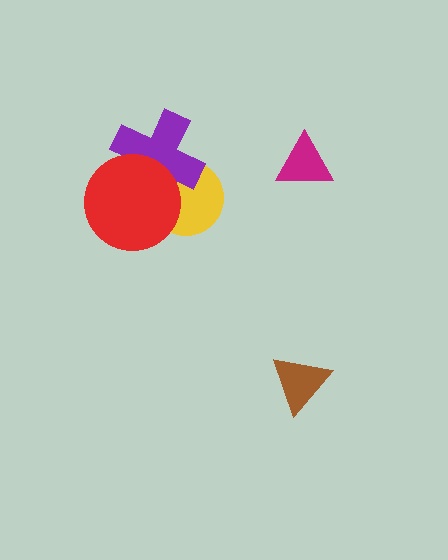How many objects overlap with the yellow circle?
2 objects overlap with the yellow circle.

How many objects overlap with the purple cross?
2 objects overlap with the purple cross.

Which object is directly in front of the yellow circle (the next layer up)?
The purple cross is directly in front of the yellow circle.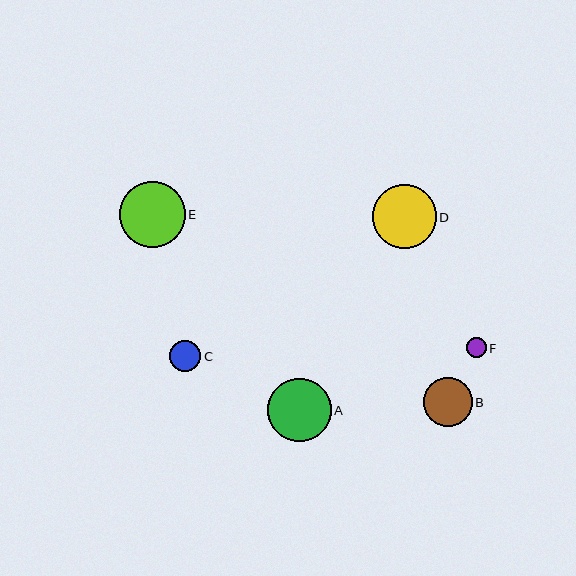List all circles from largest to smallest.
From largest to smallest: E, D, A, B, C, F.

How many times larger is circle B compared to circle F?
Circle B is approximately 2.4 times the size of circle F.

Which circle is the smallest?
Circle F is the smallest with a size of approximately 20 pixels.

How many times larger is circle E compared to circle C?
Circle E is approximately 2.1 times the size of circle C.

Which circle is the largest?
Circle E is the largest with a size of approximately 66 pixels.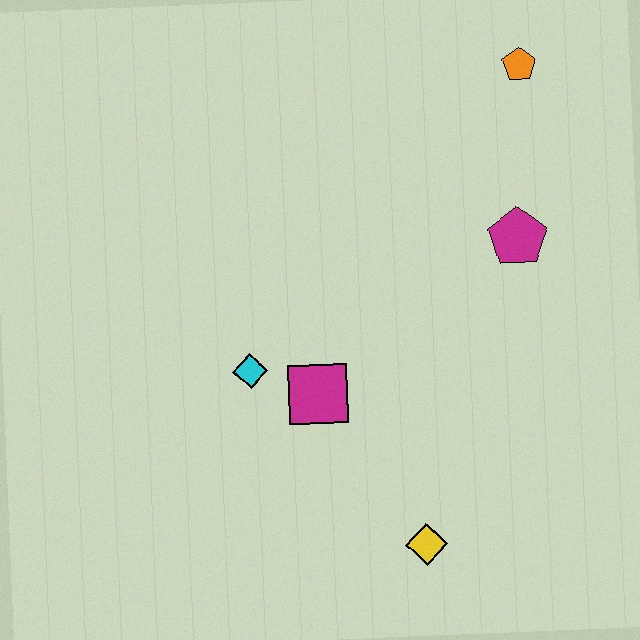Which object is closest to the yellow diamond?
The magenta square is closest to the yellow diamond.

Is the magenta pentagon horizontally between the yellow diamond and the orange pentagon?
Yes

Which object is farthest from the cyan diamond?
The orange pentagon is farthest from the cyan diamond.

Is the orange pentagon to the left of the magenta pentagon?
No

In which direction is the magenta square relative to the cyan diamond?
The magenta square is to the right of the cyan diamond.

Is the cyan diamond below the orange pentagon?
Yes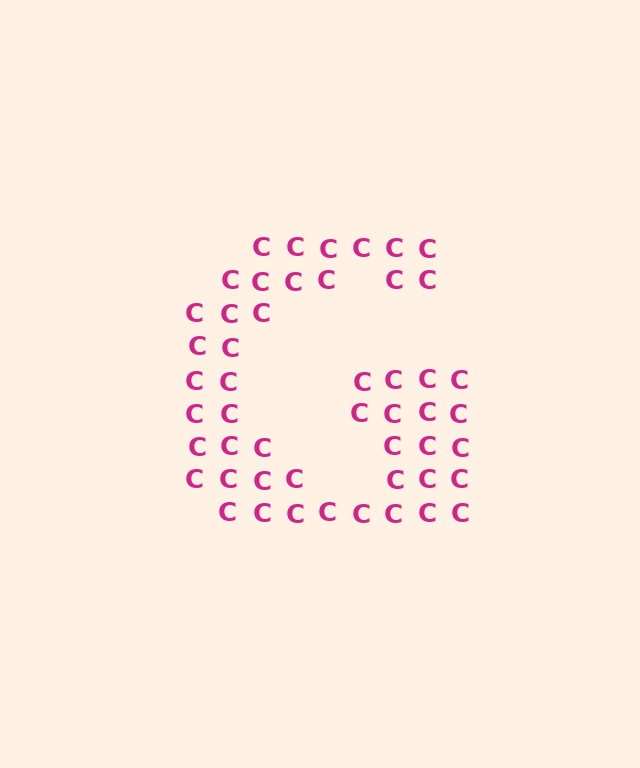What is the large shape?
The large shape is the letter G.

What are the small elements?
The small elements are letter C's.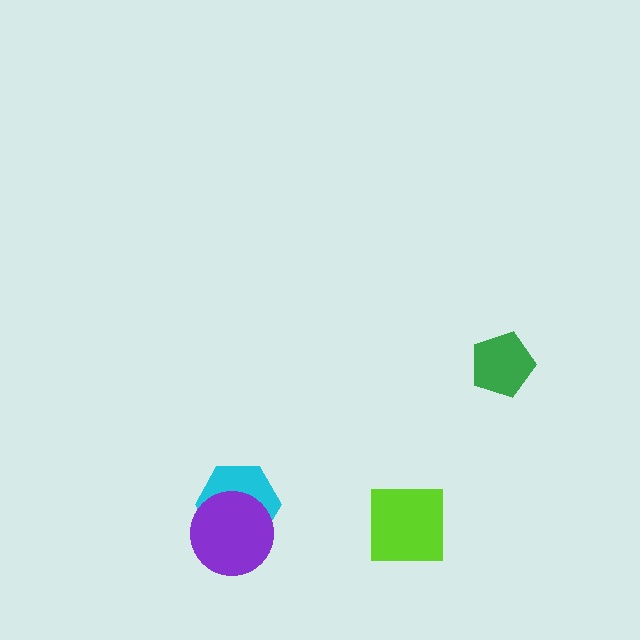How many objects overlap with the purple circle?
1 object overlaps with the purple circle.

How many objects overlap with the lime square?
0 objects overlap with the lime square.